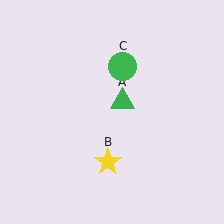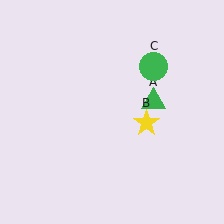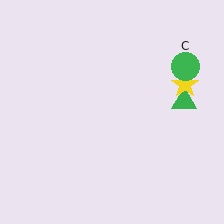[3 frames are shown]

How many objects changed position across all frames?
3 objects changed position: green triangle (object A), yellow star (object B), green circle (object C).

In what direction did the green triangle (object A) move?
The green triangle (object A) moved right.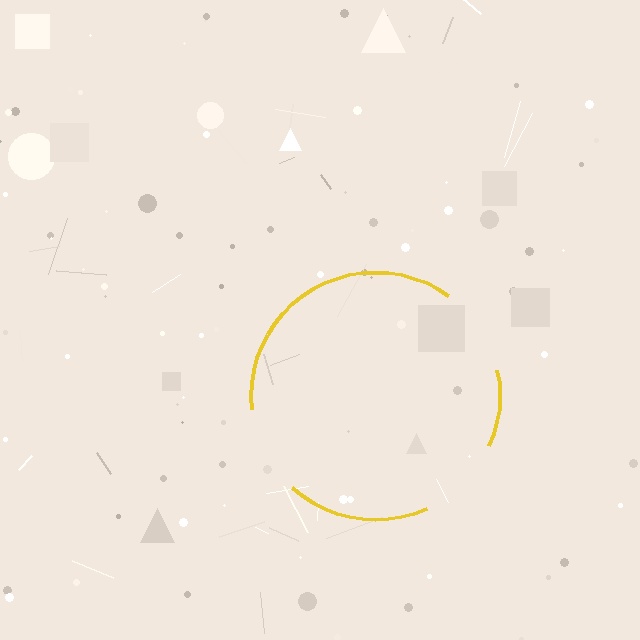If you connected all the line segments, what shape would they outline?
They would outline a circle.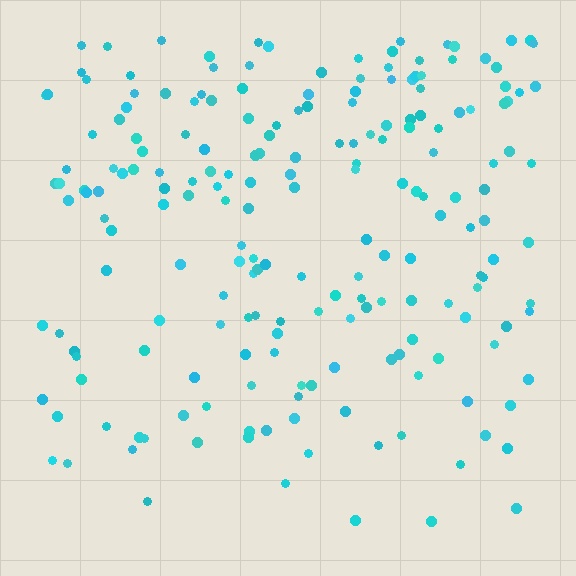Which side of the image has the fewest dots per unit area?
The bottom.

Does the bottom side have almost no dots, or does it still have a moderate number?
Still a moderate number, just noticeably fewer than the top.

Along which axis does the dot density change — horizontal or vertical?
Vertical.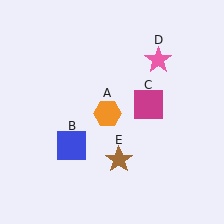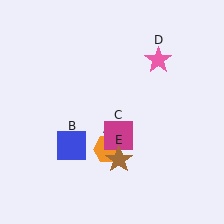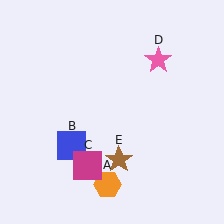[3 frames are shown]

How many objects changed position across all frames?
2 objects changed position: orange hexagon (object A), magenta square (object C).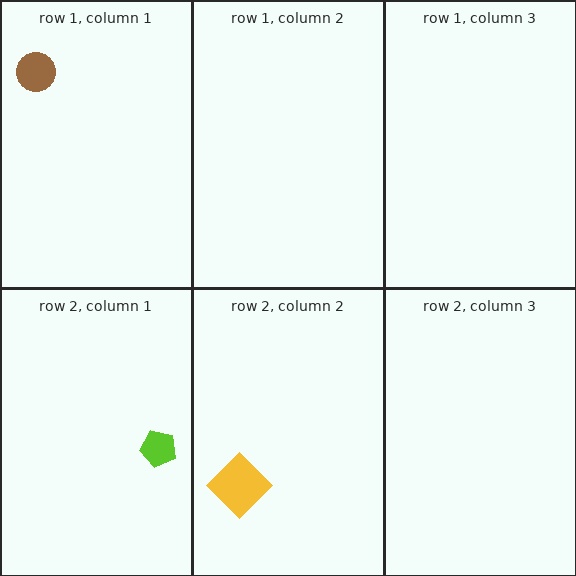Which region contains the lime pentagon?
The row 2, column 1 region.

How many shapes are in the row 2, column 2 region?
1.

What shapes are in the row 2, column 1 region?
The lime pentagon.